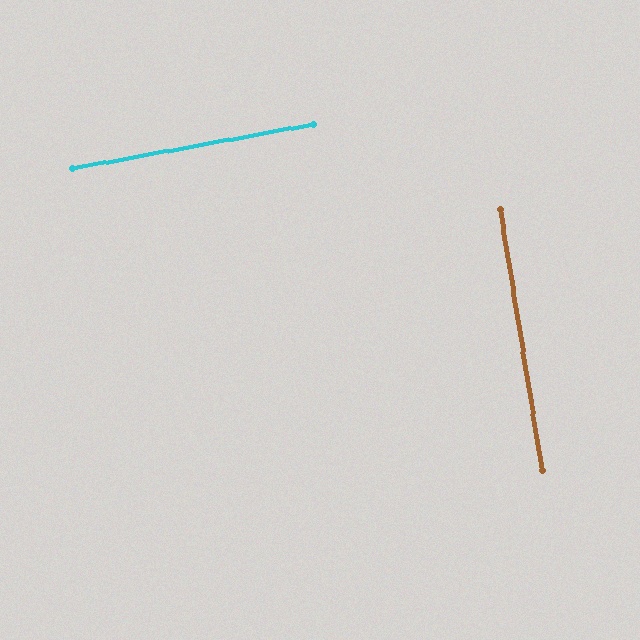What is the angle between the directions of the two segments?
Approximately 89 degrees.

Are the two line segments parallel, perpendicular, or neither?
Perpendicular — they meet at approximately 89°.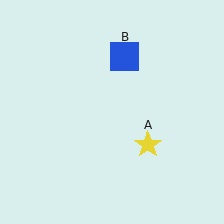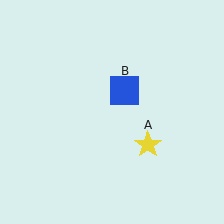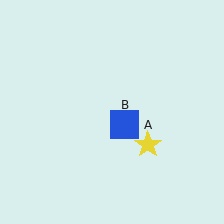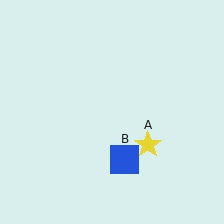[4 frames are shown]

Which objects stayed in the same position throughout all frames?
Yellow star (object A) remained stationary.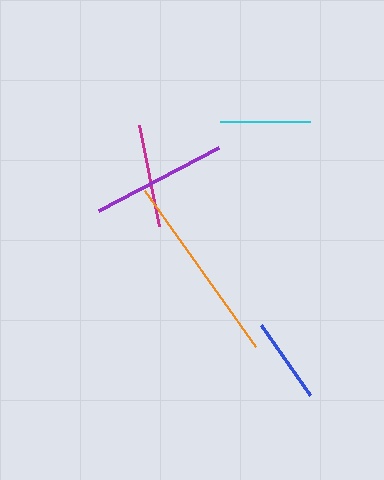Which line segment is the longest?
The orange line is the longest at approximately 191 pixels.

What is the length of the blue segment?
The blue segment is approximately 85 pixels long.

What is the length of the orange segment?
The orange segment is approximately 191 pixels long.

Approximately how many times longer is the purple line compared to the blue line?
The purple line is approximately 1.6 times the length of the blue line.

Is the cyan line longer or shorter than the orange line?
The orange line is longer than the cyan line.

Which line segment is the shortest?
The blue line is the shortest at approximately 85 pixels.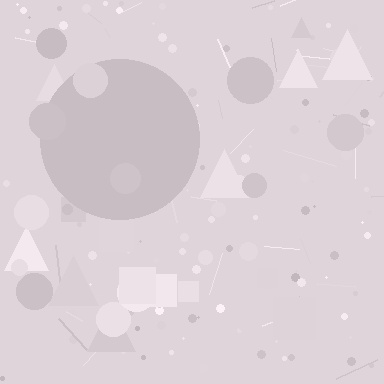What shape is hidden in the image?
A circle is hidden in the image.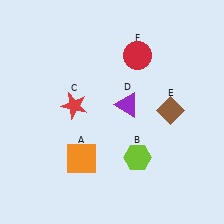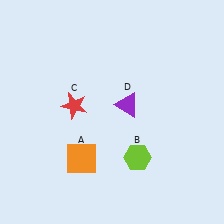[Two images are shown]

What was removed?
The red circle (F), the brown diamond (E) were removed in Image 2.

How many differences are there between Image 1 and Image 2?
There are 2 differences between the two images.